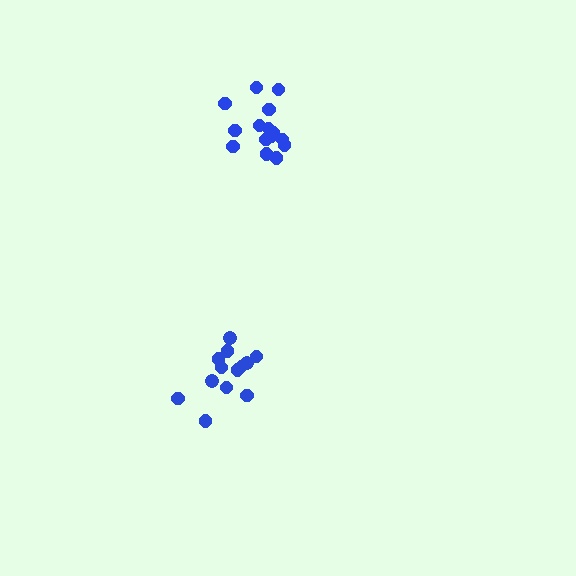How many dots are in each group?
Group 1: 13 dots, Group 2: 15 dots (28 total).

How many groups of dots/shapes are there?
There are 2 groups.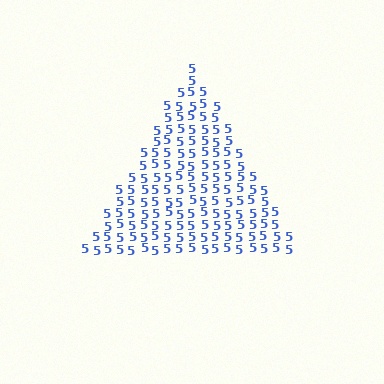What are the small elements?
The small elements are digit 5's.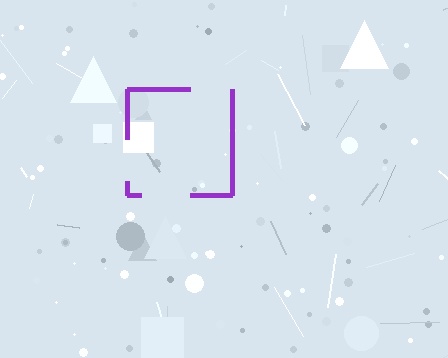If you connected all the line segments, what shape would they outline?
They would outline a square.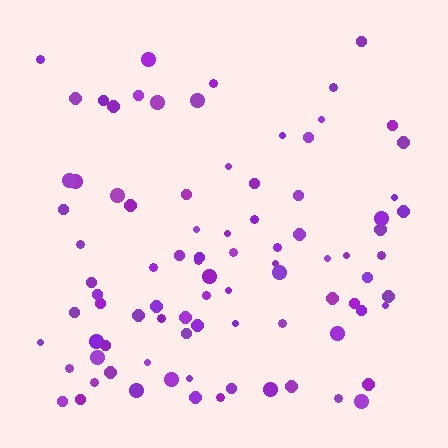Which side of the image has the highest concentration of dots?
The bottom.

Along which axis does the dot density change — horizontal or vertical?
Vertical.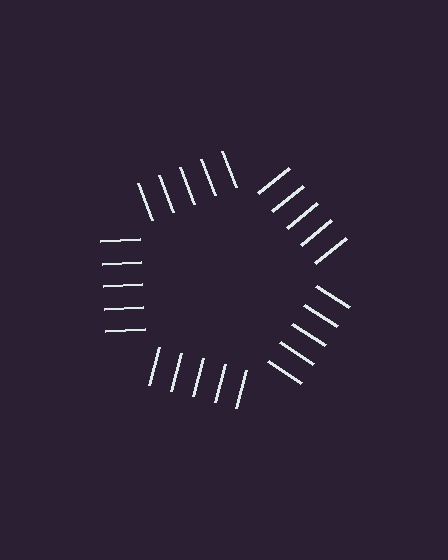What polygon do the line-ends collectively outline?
An illusory pentagon — the line segments terminate on its edges but no continuous stroke is drawn.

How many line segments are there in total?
25 — 5 along each of the 5 edges.